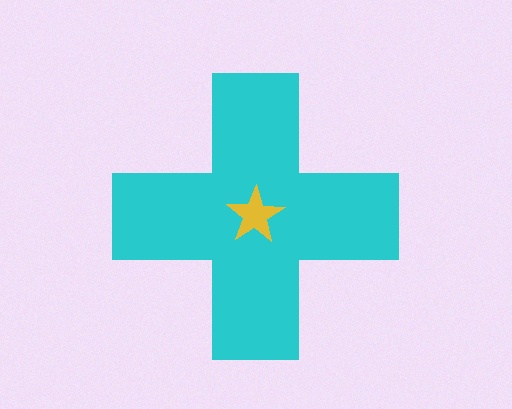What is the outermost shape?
The cyan cross.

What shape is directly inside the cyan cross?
The yellow star.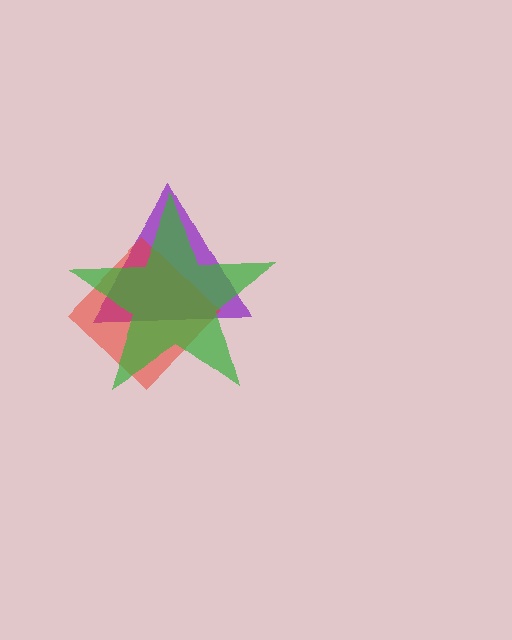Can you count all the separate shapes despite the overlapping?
Yes, there are 3 separate shapes.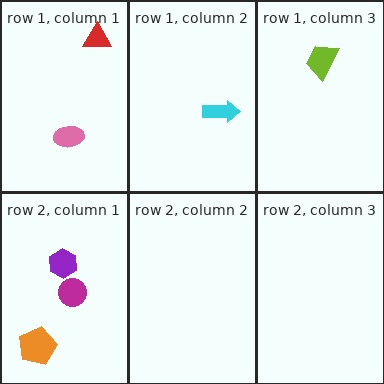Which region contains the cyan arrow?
The row 1, column 2 region.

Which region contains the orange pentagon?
The row 2, column 1 region.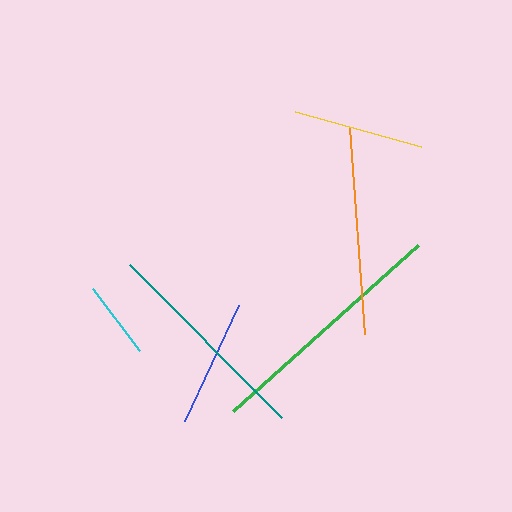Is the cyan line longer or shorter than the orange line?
The orange line is longer than the cyan line.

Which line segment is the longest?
The green line is the longest at approximately 249 pixels.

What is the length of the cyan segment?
The cyan segment is approximately 77 pixels long.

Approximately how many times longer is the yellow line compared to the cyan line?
The yellow line is approximately 1.7 times the length of the cyan line.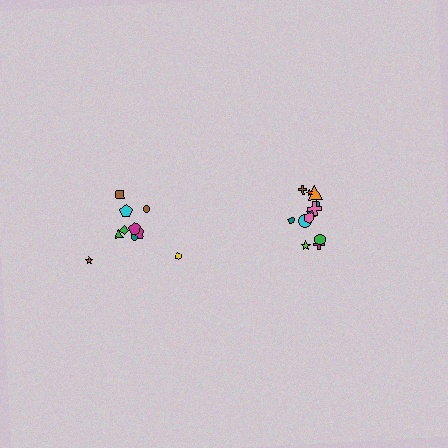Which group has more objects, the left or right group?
The right group.